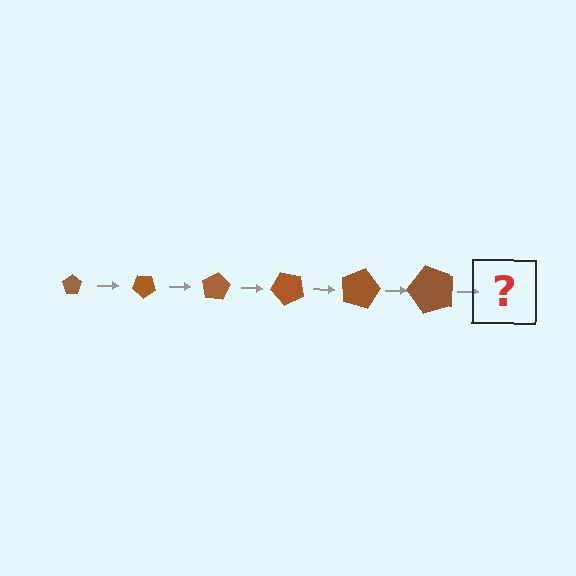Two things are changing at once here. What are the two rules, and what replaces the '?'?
The two rules are that the pentagon grows larger each step and it rotates 40 degrees each step. The '?' should be a pentagon, larger than the previous one and rotated 240 degrees from the start.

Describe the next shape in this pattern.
It should be a pentagon, larger than the previous one and rotated 240 degrees from the start.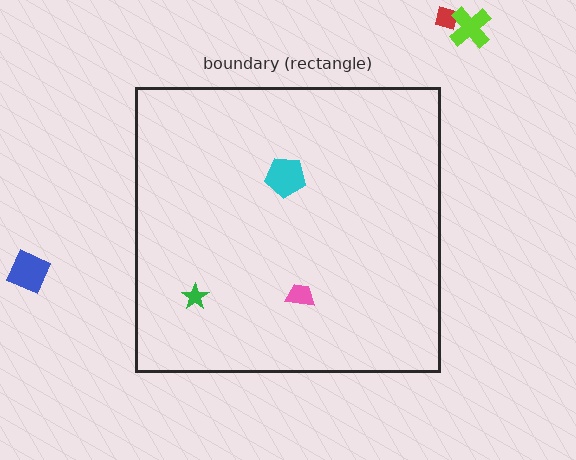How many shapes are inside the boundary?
3 inside, 3 outside.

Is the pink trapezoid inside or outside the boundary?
Inside.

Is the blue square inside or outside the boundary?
Outside.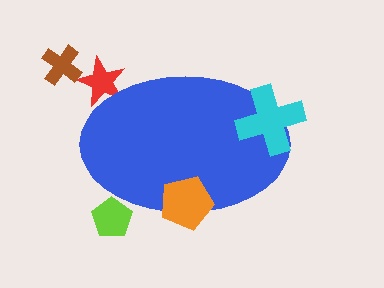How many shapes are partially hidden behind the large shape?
2 shapes are partially hidden.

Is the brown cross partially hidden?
No, the brown cross is fully visible.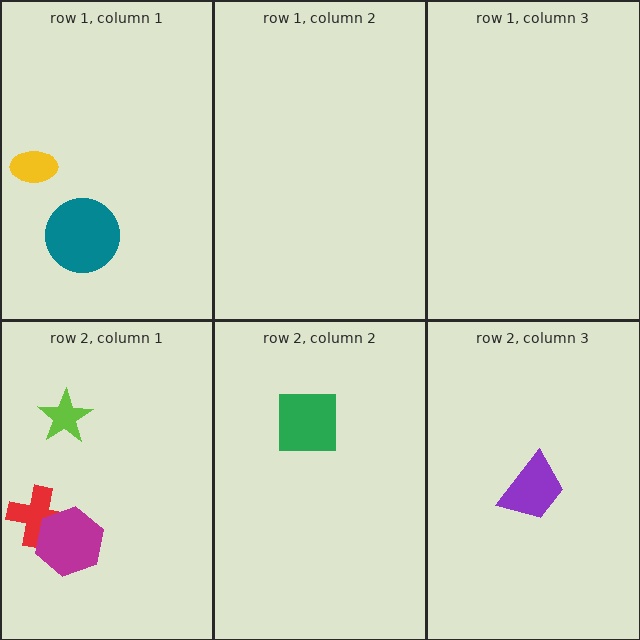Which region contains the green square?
The row 2, column 2 region.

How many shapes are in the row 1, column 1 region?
2.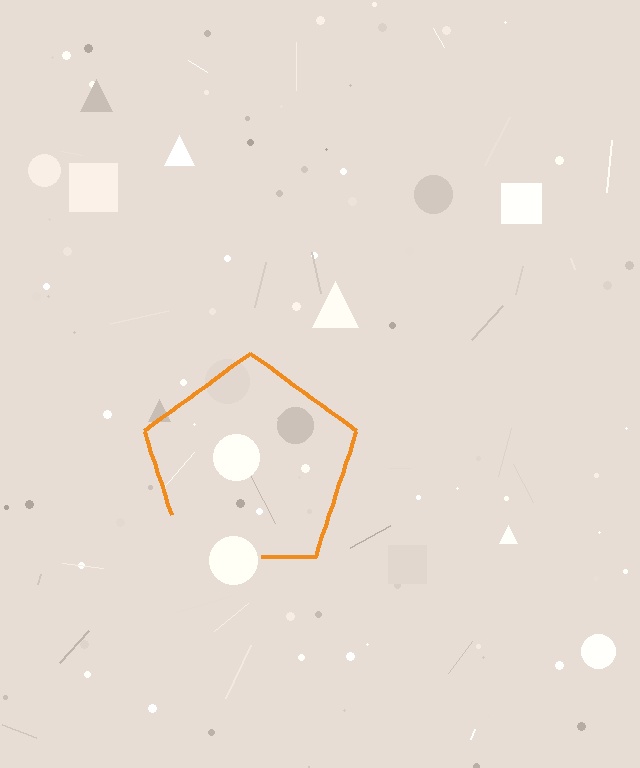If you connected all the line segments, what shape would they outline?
They would outline a pentagon.